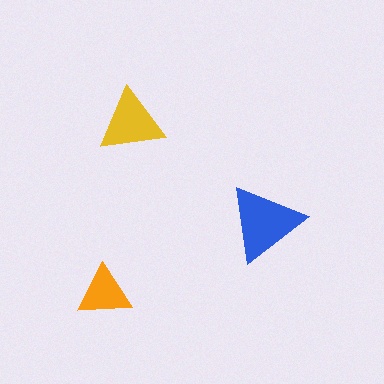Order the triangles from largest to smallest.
the blue one, the yellow one, the orange one.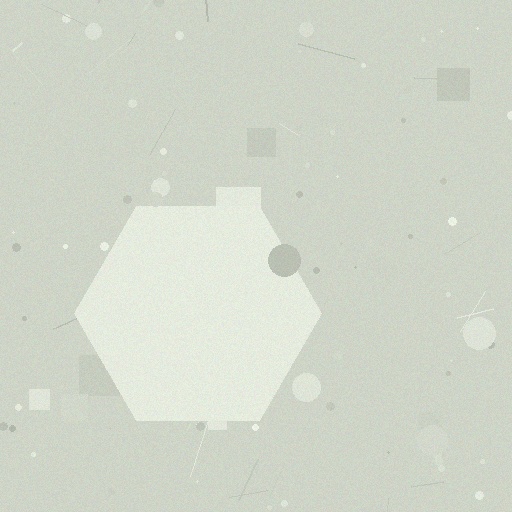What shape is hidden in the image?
A hexagon is hidden in the image.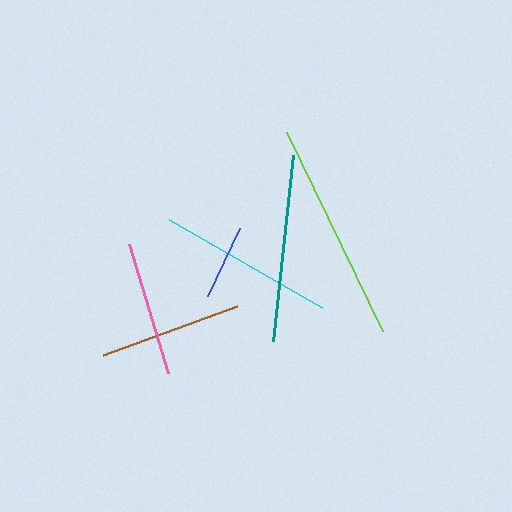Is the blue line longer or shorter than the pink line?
The pink line is longer than the blue line.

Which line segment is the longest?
The lime line is the longest at approximately 221 pixels.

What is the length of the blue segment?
The blue segment is approximately 75 pixels long.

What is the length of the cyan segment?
The cyan segment is approximately 177 pixels long.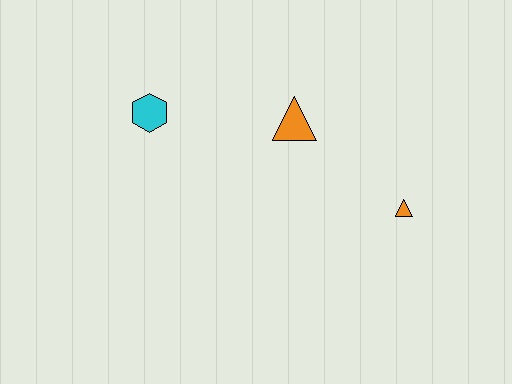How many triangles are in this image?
There are 2 triangles.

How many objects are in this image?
There are 3 objects.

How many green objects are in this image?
There are no green objects.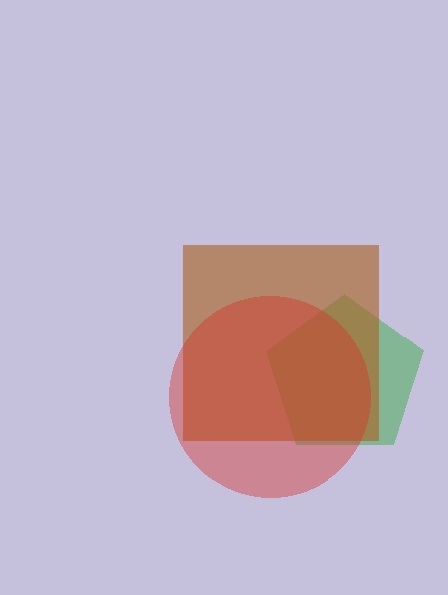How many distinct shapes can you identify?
There are 3 distinct shapes: a green pentagon, a brown square, a red circle.